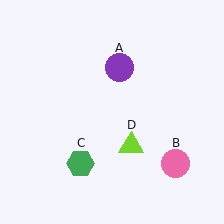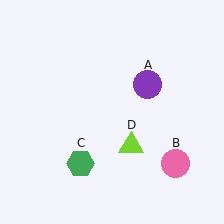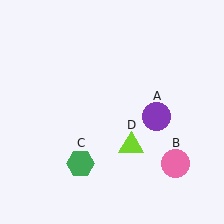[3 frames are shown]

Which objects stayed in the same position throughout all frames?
Pink circle (object B) and green hexagon (object C) and lime triangle (object D) remained stationary.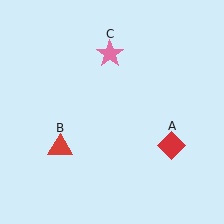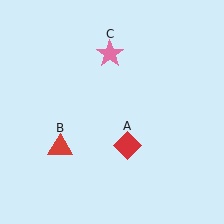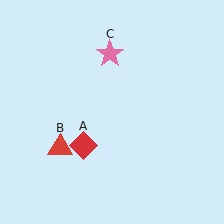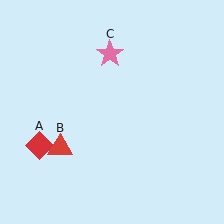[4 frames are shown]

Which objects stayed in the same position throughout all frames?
Red triangle (object B) and pink star (object C) remained stationary.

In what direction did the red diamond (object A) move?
The red diamond (object A) moved left.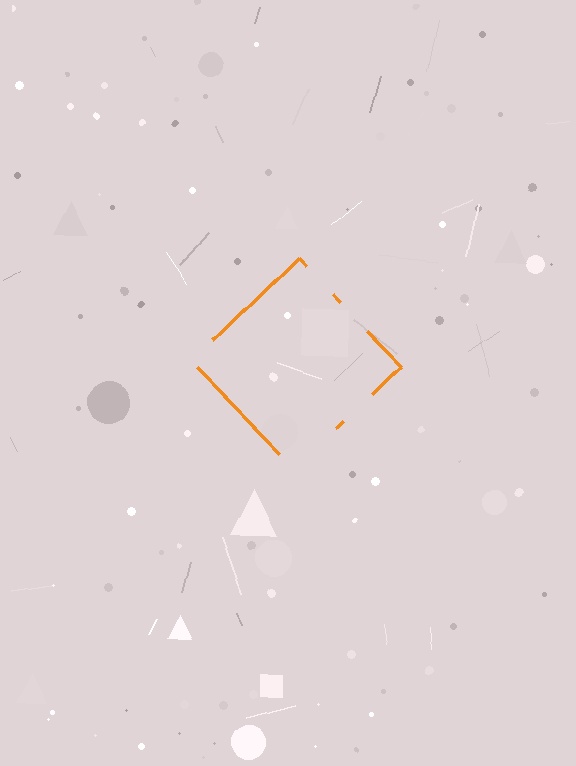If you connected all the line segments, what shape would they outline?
They would outline a diamond.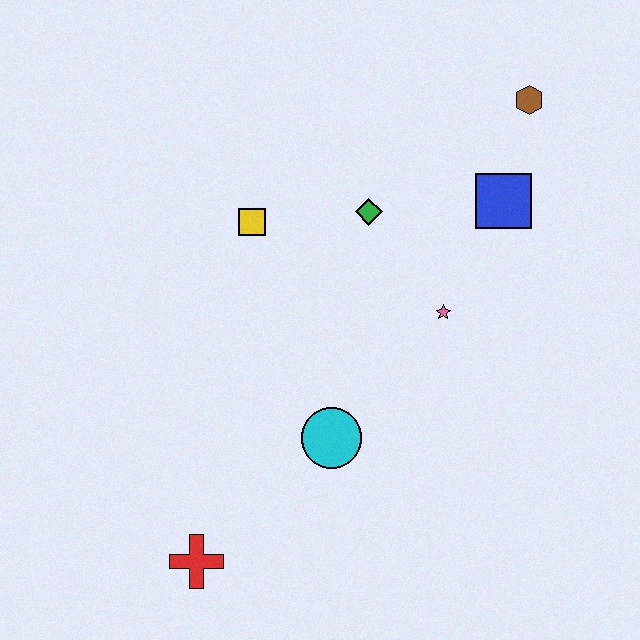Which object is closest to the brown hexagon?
The blue square is closest to the brown hexagon.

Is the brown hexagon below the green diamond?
No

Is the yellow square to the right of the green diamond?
No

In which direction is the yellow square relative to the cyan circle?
The yellow square is above the cyan circle.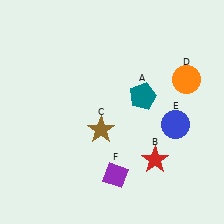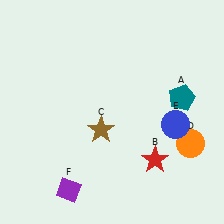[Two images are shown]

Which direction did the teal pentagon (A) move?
The teal pentagon (A) moved right.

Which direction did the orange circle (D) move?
The orange circle (D) moved down.